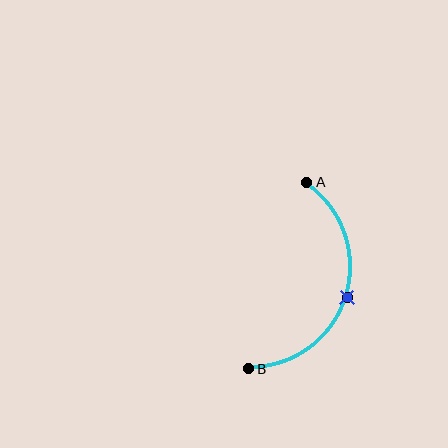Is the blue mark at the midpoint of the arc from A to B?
Yes. The blue mark lies on the arc at equal arc-length from both A and B — it is the arc midpoint.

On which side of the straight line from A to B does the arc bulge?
The arc bulges to the right of the straight line connecting A and B.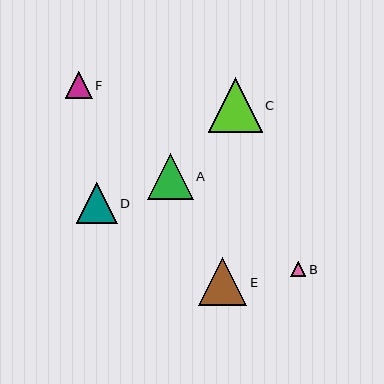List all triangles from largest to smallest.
From largest to smallest: C, E, A, D, F, B.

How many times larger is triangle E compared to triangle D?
Triangle E is approximately 1.2 times the size of triangle D.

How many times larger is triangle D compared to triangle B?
Triangle D is approximately 2.7 times the size of triangle B.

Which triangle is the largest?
Triangle C is the largest with a size of approximately 54 pixels.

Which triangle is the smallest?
Triangle B is the smallest with a size of approximately 15 pixels.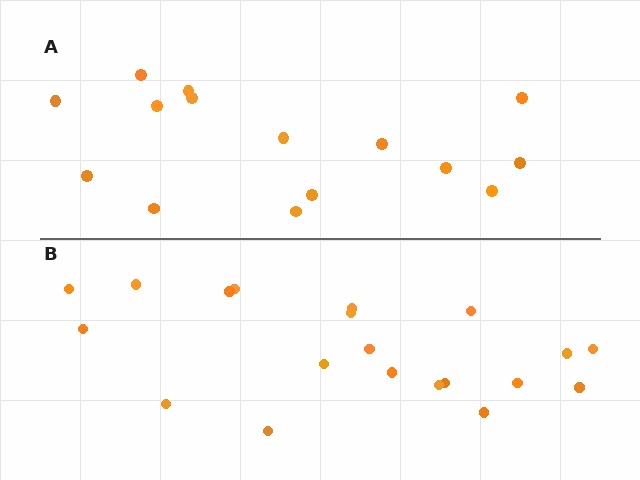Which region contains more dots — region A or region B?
Region B (the bottom region) has more dots.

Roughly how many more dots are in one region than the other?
Region B has about 5 more dots than region A.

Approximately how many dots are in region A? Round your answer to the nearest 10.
About 20 dots. (The exact count is 15, which rounds to 20.)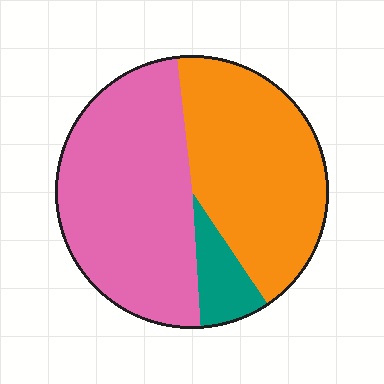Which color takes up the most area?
Pink, at roughly 50%.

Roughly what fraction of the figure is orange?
Orange takes up about two fifths (2/5) of the figure.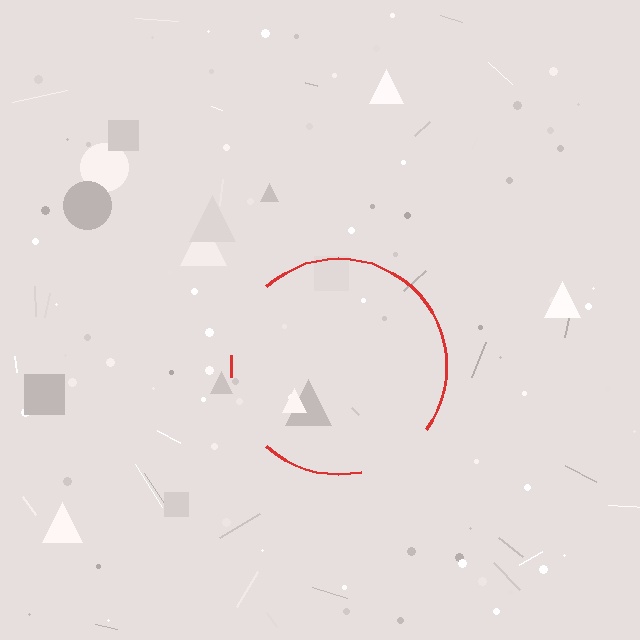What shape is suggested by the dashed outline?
The dashed outline suggests a circle.